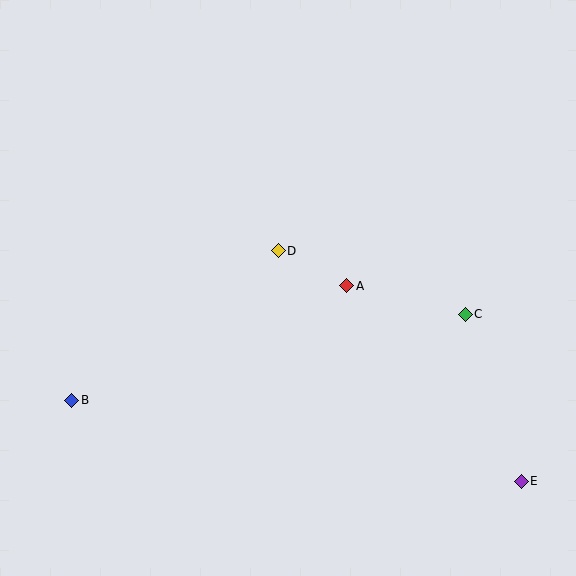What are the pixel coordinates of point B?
Point B is at (72, 400).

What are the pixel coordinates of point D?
Point D is at (278, 251).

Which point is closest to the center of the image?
Point D at (278, 251) is closest to the center.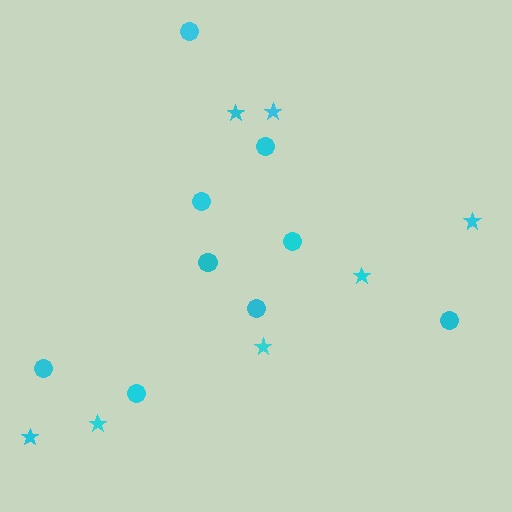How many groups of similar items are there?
There are 2 groups: one group of stars (7) and one group of circles (9).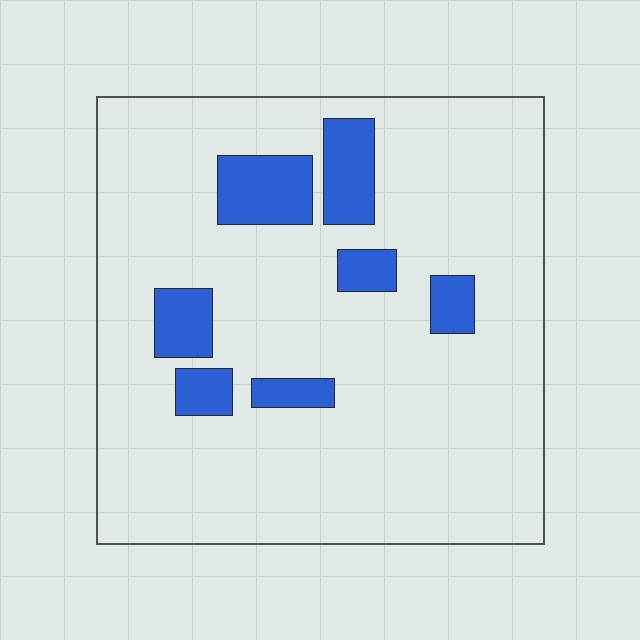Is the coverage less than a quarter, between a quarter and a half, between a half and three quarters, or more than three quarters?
Less than a quarter.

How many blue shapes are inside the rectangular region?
7.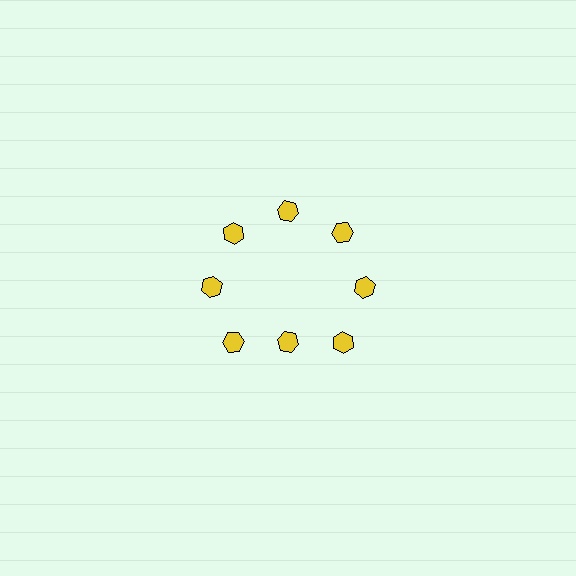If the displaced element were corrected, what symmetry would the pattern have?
It would have 8-fold rotational symmetry — the pattern would map onto itself every 45 degrees.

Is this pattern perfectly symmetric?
No. The 8 yellow hexagons are arranged in a ring, but one element near the 6 o'clock position is pulled inward toward the center, breaking the 8-fold rotational symmetry.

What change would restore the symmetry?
The symmetry would be restored by moving it outward, back onto the ring so that all 8 hexagons sit at equal angles and equal distance from the center.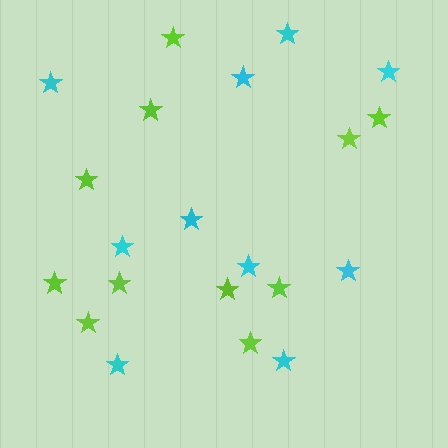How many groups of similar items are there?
There are 2 groups: one group of cyan stars (10) and one group of lime stars (11).